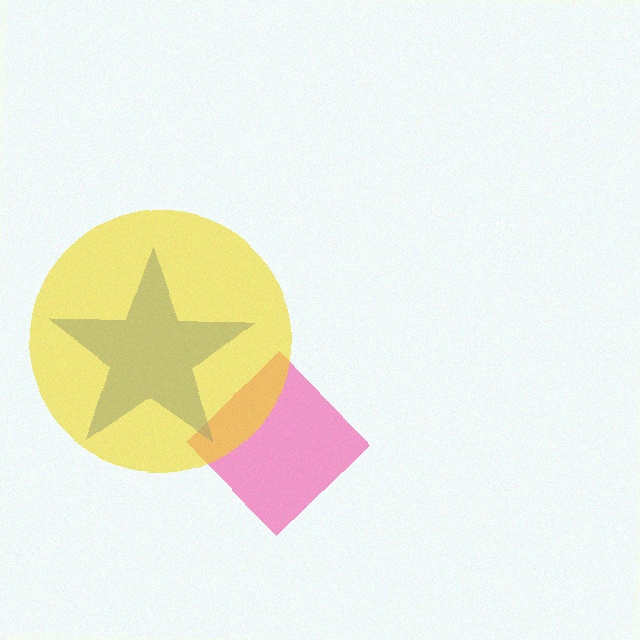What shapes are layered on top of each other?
The layered shapes are: a pink diamond, a blue star, a yellow circle.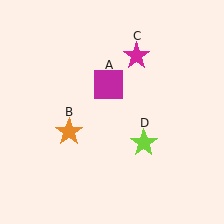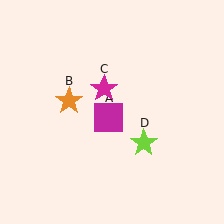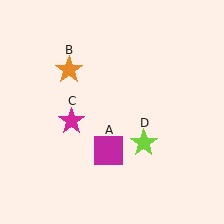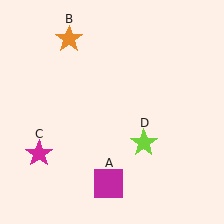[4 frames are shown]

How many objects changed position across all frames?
3 objects changed position: magenta square (object A), orange star (object B), magenta star (object C).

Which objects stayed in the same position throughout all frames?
Lime star (object D) remained stationary.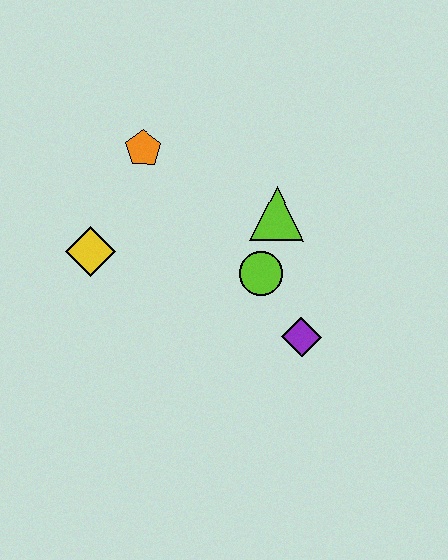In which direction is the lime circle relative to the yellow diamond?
The lime circle is to the right of the yellow diamond.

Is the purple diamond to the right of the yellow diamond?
Yes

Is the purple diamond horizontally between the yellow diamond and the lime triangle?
No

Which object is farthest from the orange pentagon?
The purple diamond is farthest from the orange pentagon.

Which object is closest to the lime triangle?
The lime circle is closest to the lime triangle.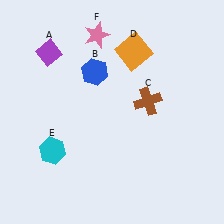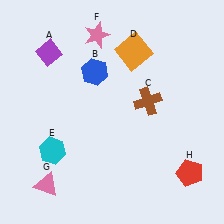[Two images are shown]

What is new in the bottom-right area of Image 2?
A red pentagon (H) was added in the bottom-right area of Image 2.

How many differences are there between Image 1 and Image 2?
There are 2 differences between the two images.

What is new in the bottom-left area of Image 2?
A pink triangle (G) was added in the bottom-left area of Image 2.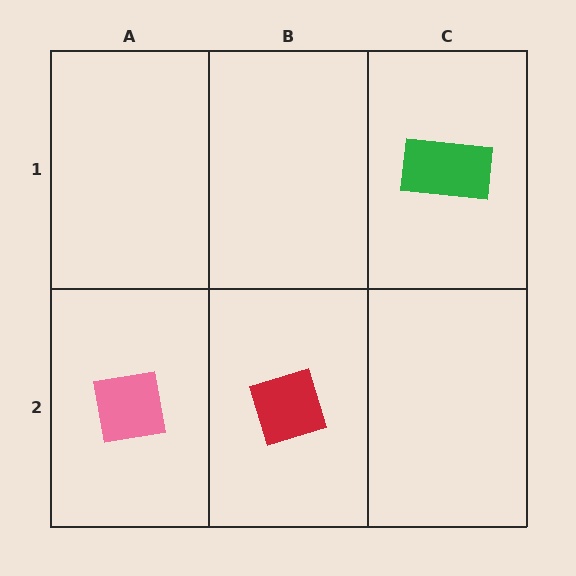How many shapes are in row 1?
1 shape.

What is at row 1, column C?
A green rectangle.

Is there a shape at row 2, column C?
No, that cell is empty.